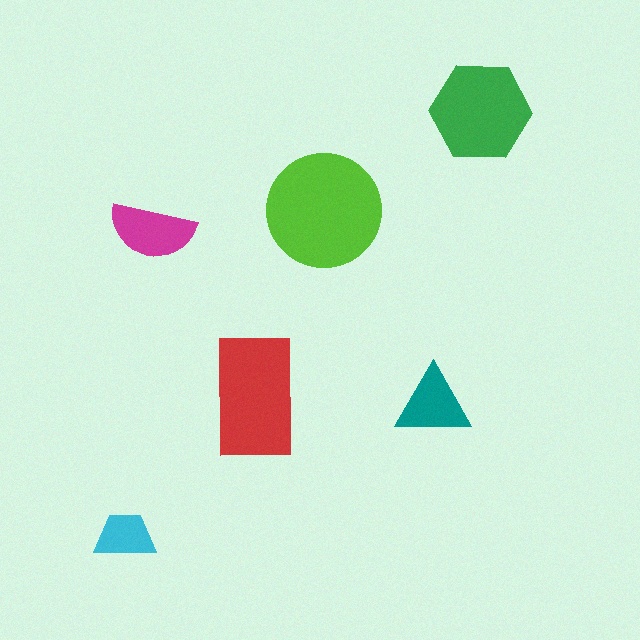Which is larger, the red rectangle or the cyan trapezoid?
The red rectangle.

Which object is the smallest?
The cyan trapezoid.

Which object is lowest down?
The cyan trapezoid is bottommost.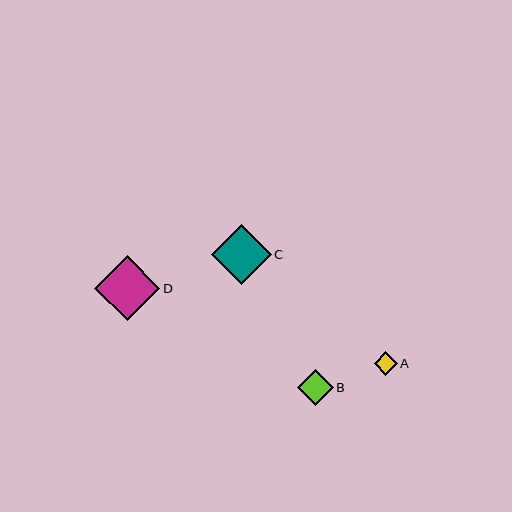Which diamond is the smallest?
Diamond A is the smallest with a size of approximately 23 pixels.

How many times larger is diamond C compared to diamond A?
Diamond C is approximately 2.6 times the size of diamond A.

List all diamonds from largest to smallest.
From largest to smallest: D, C, B, A.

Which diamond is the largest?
Diamond D is the largest with a size of approximately 65 pixels.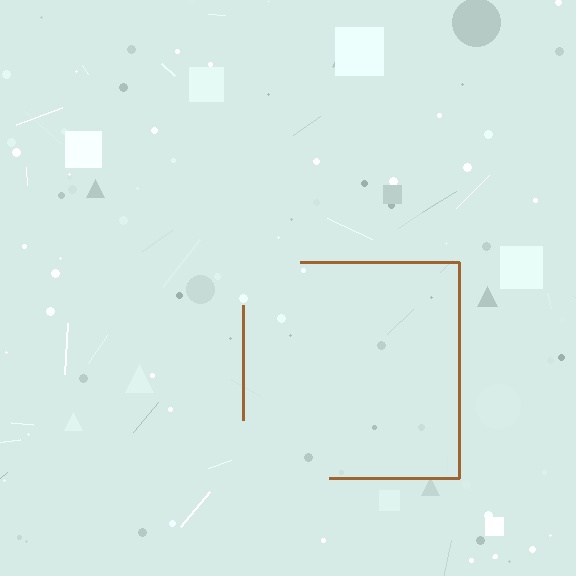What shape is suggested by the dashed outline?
The dashed outline suggests a square.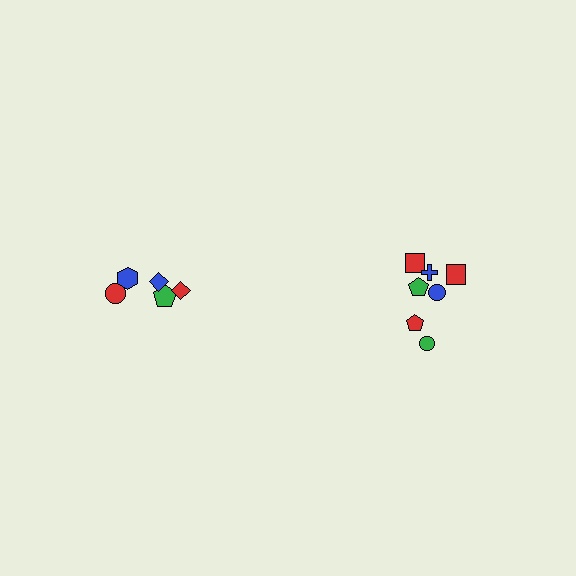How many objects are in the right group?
There are 7 objects.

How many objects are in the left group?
There are 5 objects.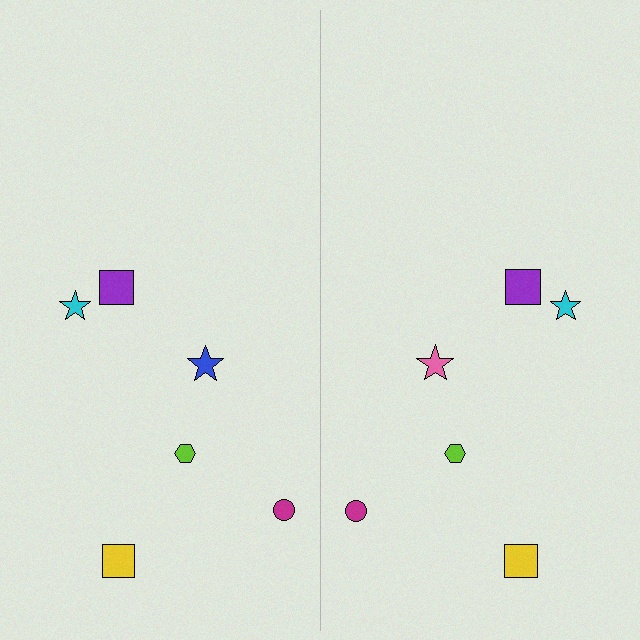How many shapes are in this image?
There are 12 shapes in this image.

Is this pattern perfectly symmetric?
No, the pattern is not perfectly symmetric. The pink star on the right side breaks the symmetry — its mirror counterpart is blue.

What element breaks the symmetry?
The pink star on the right side breaks the symmetry — its mirror counterpart is blue.